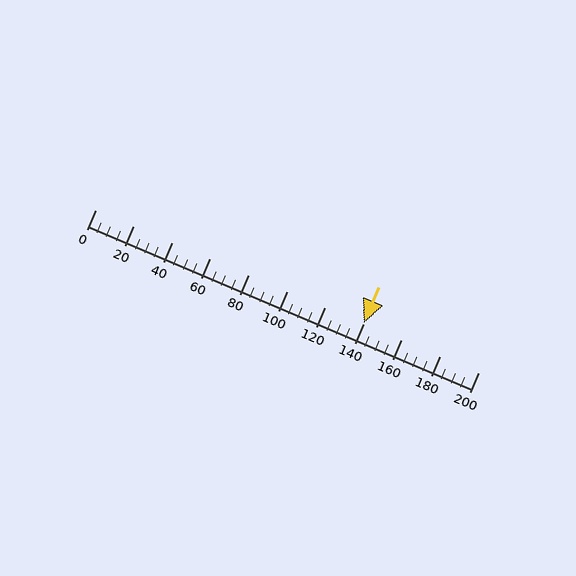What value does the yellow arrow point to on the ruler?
The yellow arrow points to approximately 140.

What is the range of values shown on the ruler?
The ruler shows values from 0 to 200.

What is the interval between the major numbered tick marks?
The major tick marks are spaced 20 units apart.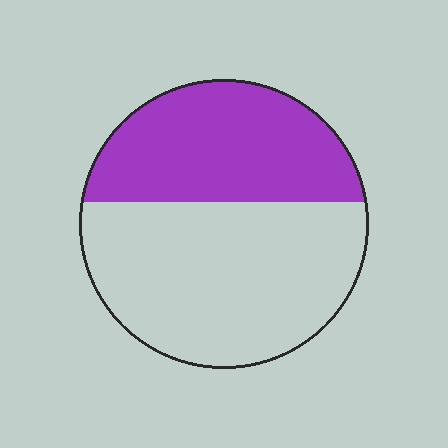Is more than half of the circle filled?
No.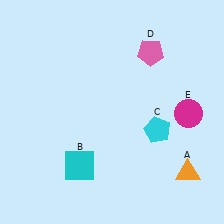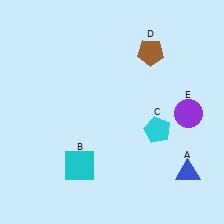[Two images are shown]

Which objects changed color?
A changed from orange to blue. D changed from pink to brown. E changed from magenta to purple.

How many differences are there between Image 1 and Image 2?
There are 3 differences between the two images.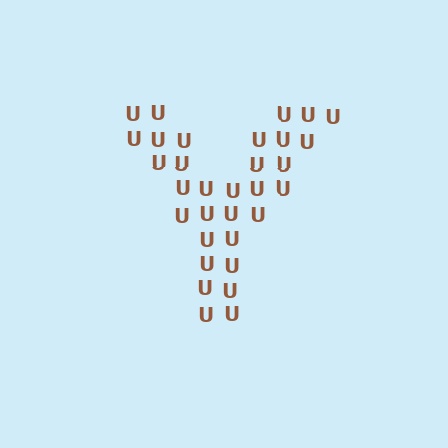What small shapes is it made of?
It is made of small letter U's.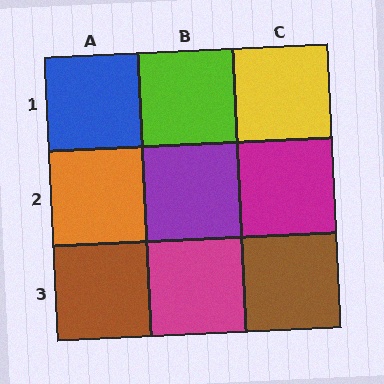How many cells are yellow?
1 cell is yellow.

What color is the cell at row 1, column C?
Yellow.